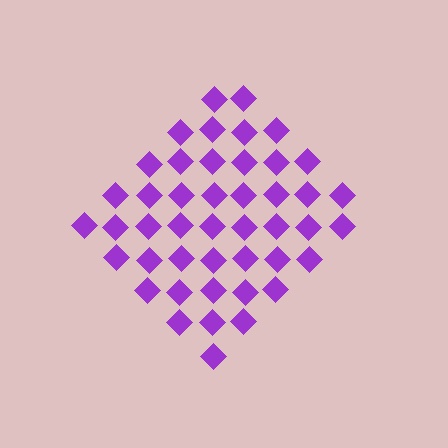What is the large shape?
The large shape is a diamond.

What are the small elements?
The small elements are diamonds.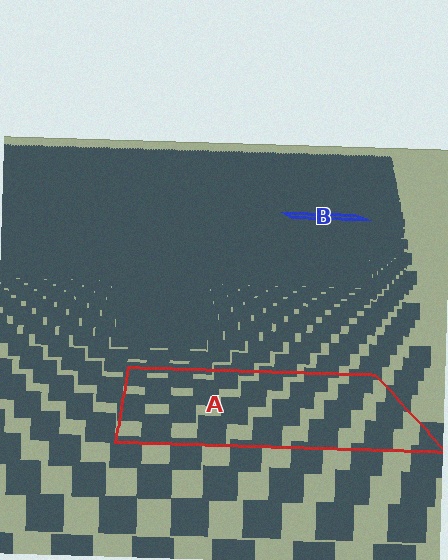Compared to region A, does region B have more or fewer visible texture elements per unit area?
Region B has more texture elements per unit area — they are packed more densely because it is farther away.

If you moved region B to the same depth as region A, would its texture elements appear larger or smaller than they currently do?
They would appear larger. At a closer depth, the same texture elements are projected at a bigger on-screen size.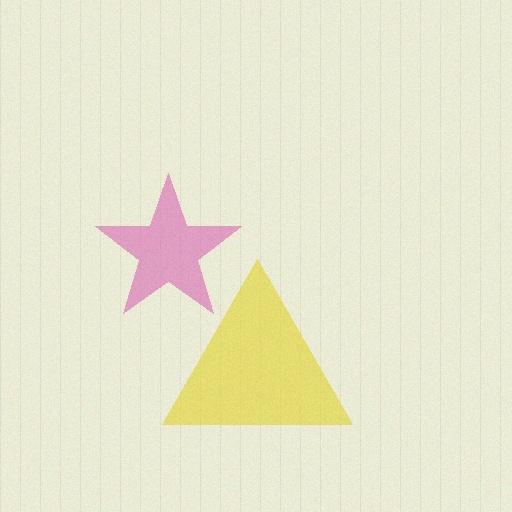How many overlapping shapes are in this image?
There are 2 overlapping shapes in the image.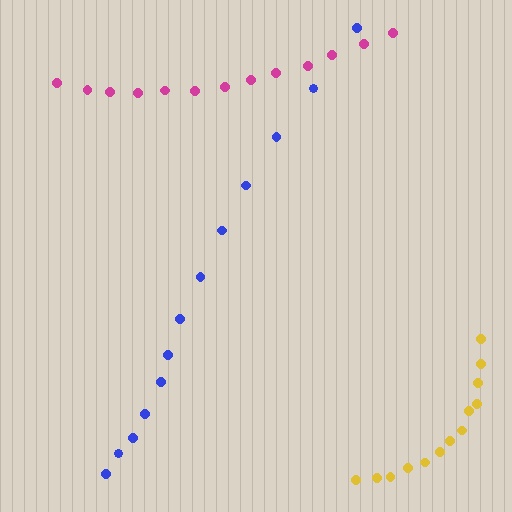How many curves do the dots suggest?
There are 3 distinct paths.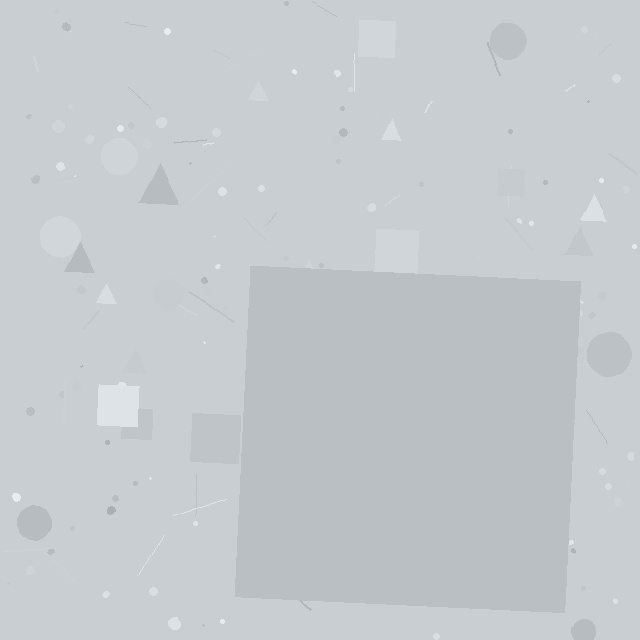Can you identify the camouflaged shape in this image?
The camouflaged shape is a square.